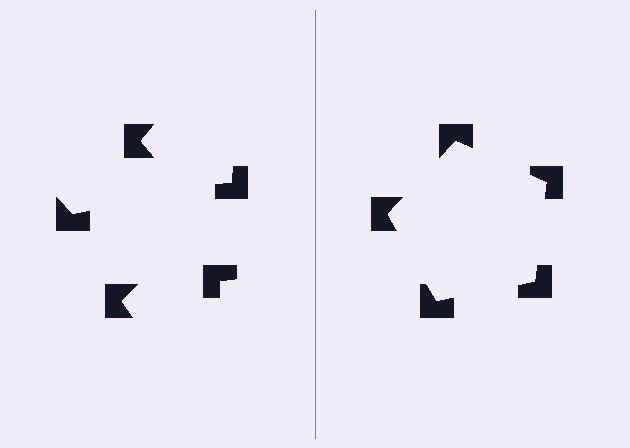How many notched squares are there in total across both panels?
10 — 5 on each side.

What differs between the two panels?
The notched squares are positioned identically on both sides; only the wedge orientations differ. On the right they align to a pentagon; on the left they are misaligned.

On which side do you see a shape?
An illusory pentagon appears on the right side. On the left side the wedge cuts are rotated, so no coherent shape forms.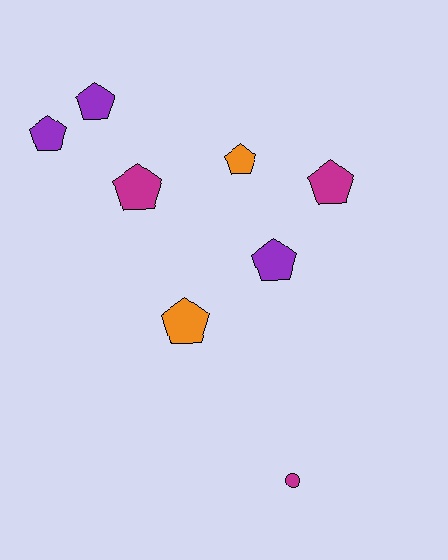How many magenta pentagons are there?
There are 2 magenta pentagons.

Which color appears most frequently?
Magenta, with 3 objects.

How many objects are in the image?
There are 8 objects.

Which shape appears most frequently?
Pentagon, with 7 objects.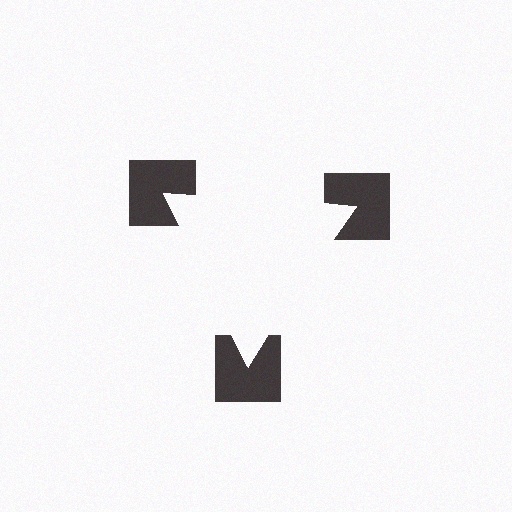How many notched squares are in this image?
There are 3 — one at each vertex of the illusory triangle.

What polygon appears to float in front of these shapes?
An illusory triangle — its edges are inferred from the aligned wedge cuts in the notched squares, not physically drawn.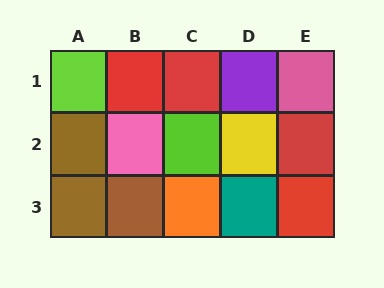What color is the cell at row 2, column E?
Red.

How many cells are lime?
2 cells are lime.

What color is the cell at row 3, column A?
Brown.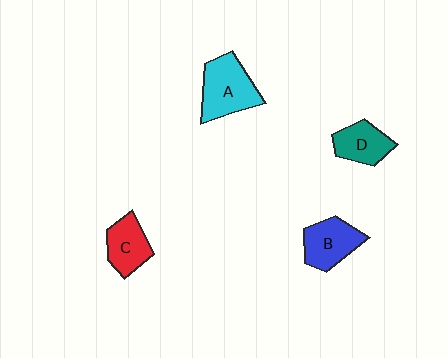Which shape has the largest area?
Shape A (cyan).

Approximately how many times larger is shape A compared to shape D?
Approximately 1.5 times.